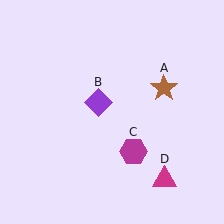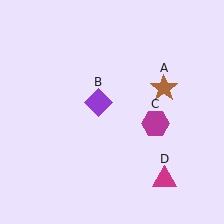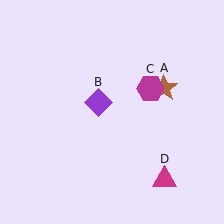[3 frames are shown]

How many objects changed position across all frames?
1 object changed position: magenta hexagon (object C).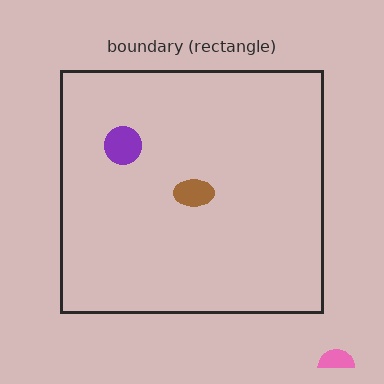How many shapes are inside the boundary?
2 inside, 1 outside.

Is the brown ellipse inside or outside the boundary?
Inside.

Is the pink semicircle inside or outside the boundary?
Outside.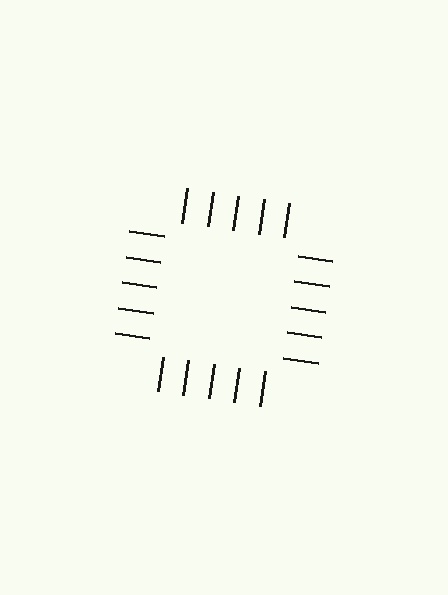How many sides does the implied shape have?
4 sides — the line-ends trace a square.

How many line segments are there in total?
20 — 5 along each of the 4 edges.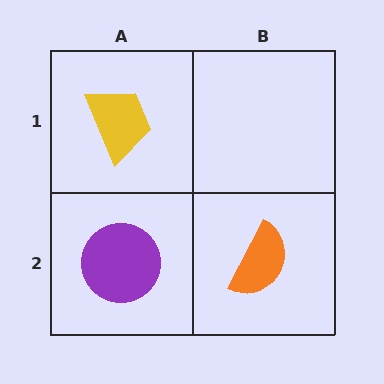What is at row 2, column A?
A purple circle.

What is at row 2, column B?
An orange semicircle.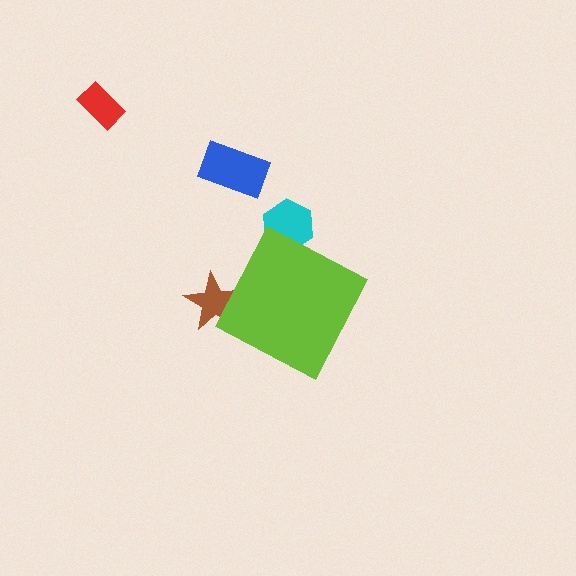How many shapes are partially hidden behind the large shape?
2 shapes are partially hidden.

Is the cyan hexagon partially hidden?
Yes, the cyan hexagon is partially hidden behind the lime diamond.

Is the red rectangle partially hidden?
No, the red rectangle is fully visible.